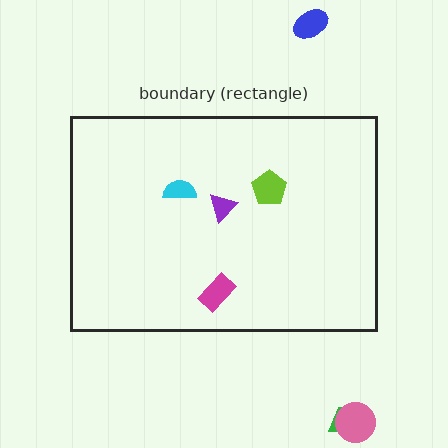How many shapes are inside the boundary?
4 inside, 3 outside.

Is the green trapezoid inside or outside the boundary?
Outside.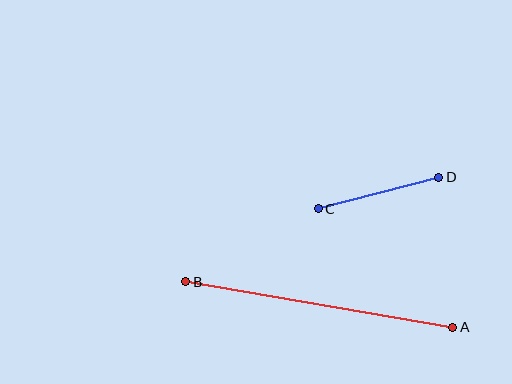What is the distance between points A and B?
The distance is approximately 271 pixels.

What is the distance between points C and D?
The distance is approximately 124 pixels.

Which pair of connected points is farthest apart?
Points A and B are farthest apart.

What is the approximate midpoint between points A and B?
The midpoint is at approximately (319, 304) pixels.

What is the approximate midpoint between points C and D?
The midpoint is at approximately (378, 193) pixels.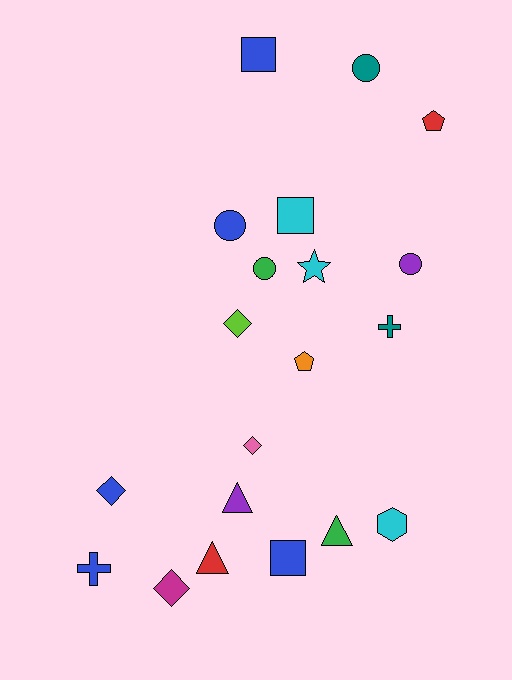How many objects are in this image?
There are 20 objects.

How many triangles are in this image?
There are 3 triangles.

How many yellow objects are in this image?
There are no yellow objects.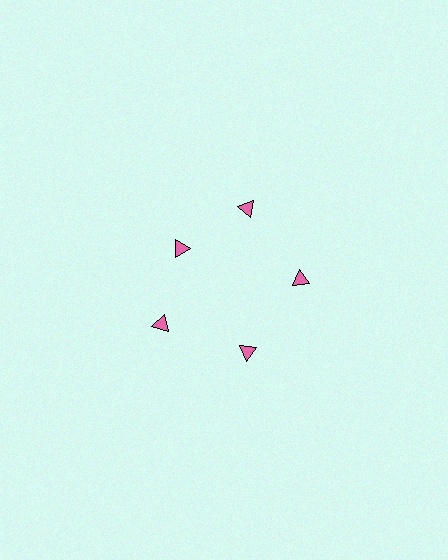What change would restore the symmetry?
The symmetry would be restored by moving it outward, back onto the ring so that all 5 triangles sit at equal angles and equal distance from the center.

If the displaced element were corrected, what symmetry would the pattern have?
It would have 5-fold rotational symmetry — the pattern would map onto itself every 72 degrees.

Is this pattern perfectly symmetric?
No. The 5 pink triangles are arranged in a ring, but one element near the 10 o'clock position is pulled inward toward the center, breaking the 5-fold rotational symmetry.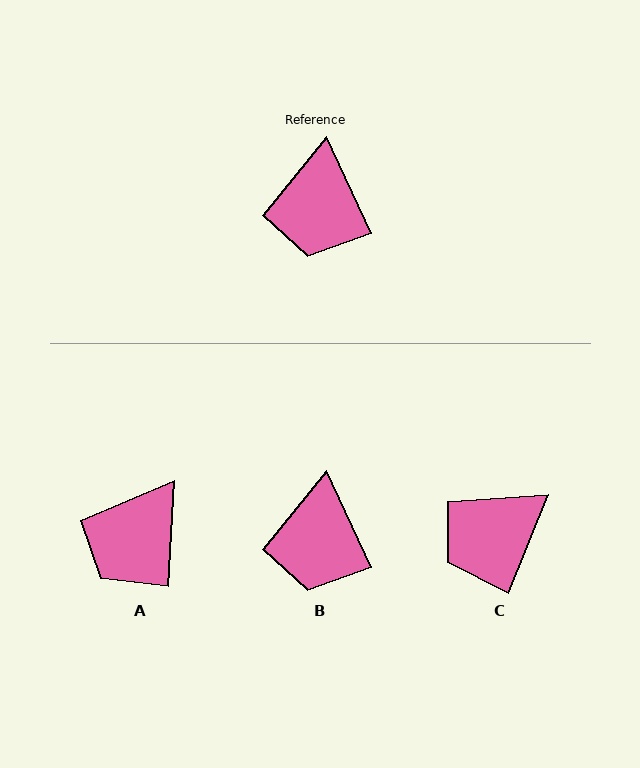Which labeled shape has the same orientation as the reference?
B.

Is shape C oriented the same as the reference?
No, it is off by about 47 degrees.